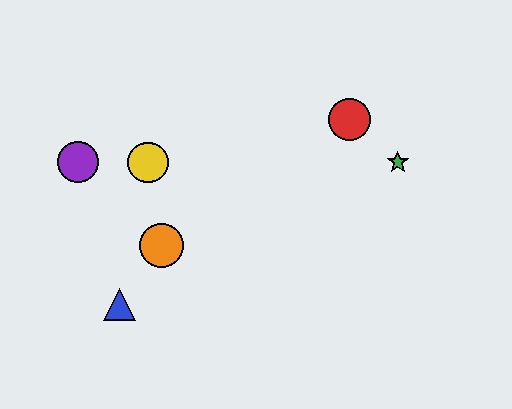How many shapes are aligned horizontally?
3 shapes (the green star, the yellow circle, the purple circle) are aligned horizontally.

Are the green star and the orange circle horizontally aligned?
No, the green star is at y≈162 and the orange circle is at y≈245.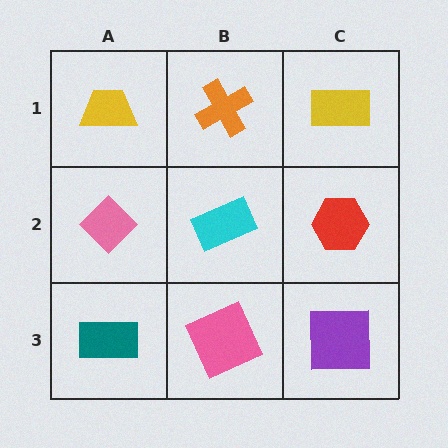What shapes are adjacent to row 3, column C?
A red hexagon (row 2, column C), a pink square (row 3, column B).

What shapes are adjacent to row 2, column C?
A yellow rectangle (row 1, column C), a purple square (row 3, column C), a cyan rectangle (row 2, column B).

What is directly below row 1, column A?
A pink diamond.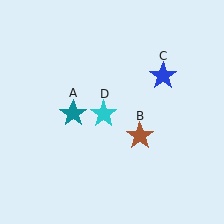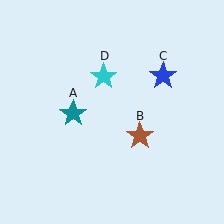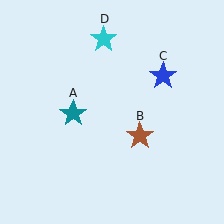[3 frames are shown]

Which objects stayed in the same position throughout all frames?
Teal star (object A) and brown star (object B) and blue star (object C) remained stationary.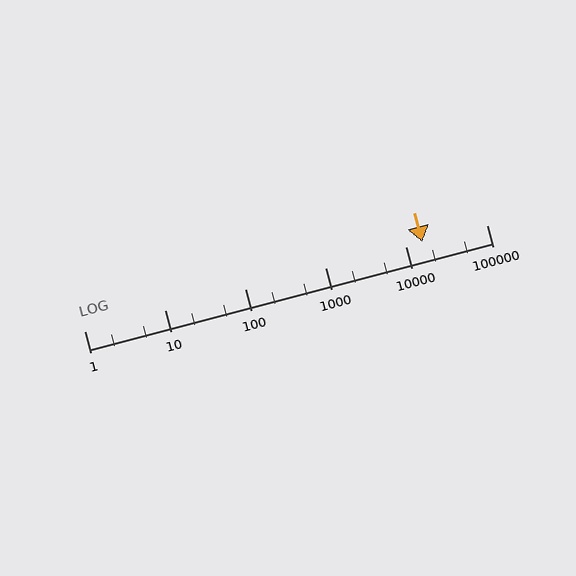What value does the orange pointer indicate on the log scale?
The pointer indicates approximately 16000.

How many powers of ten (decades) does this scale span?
The scale spans 5 decades, from 1 to 100000.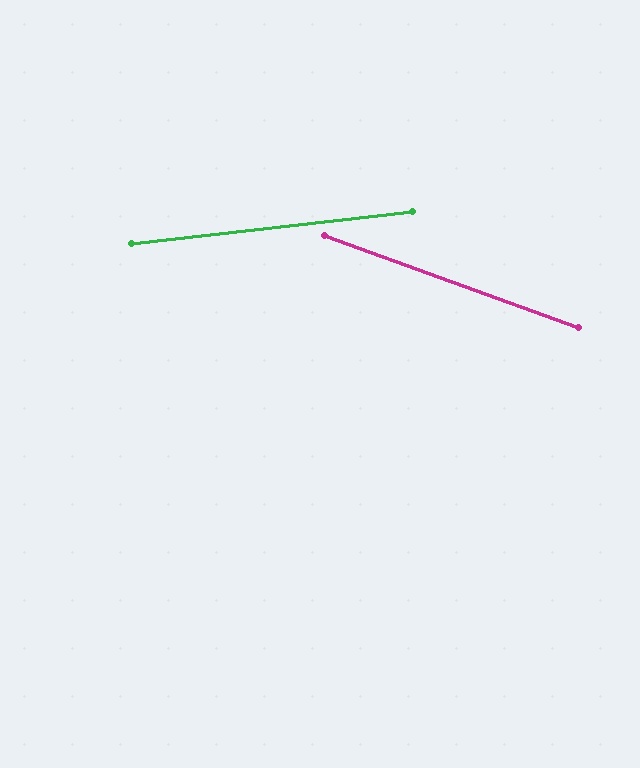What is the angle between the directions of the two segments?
Approximately 26 degrees.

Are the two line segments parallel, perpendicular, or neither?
Neither parallel nor perpendicular — they differ by about 26°.